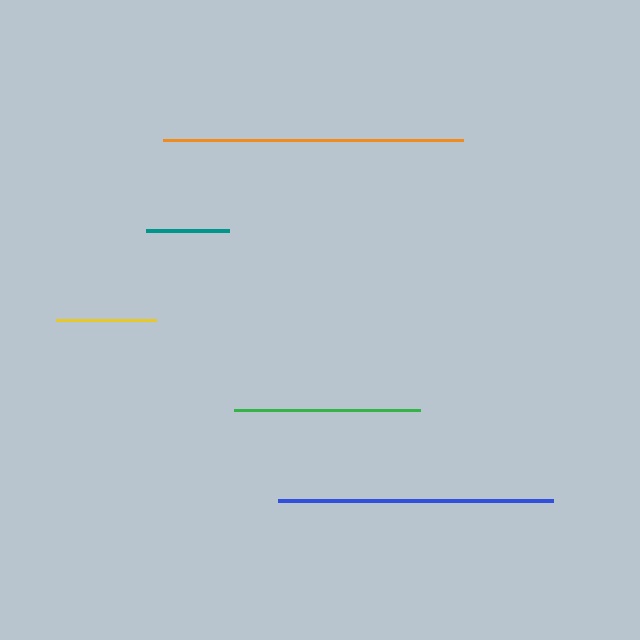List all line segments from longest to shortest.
From longest to shortest: orange, blue, green, yellow, teal.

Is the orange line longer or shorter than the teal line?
The orange line is longer than the teal line.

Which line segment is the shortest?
The teal line is the shortest at approximately 83 pixels.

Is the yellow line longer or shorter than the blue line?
The blue line is longer than the yellow line.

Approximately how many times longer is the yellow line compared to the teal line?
The yellow line is approximately 1.2 times the length of the teal line.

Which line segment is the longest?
The orange line is the longest at approximately 300 pixels.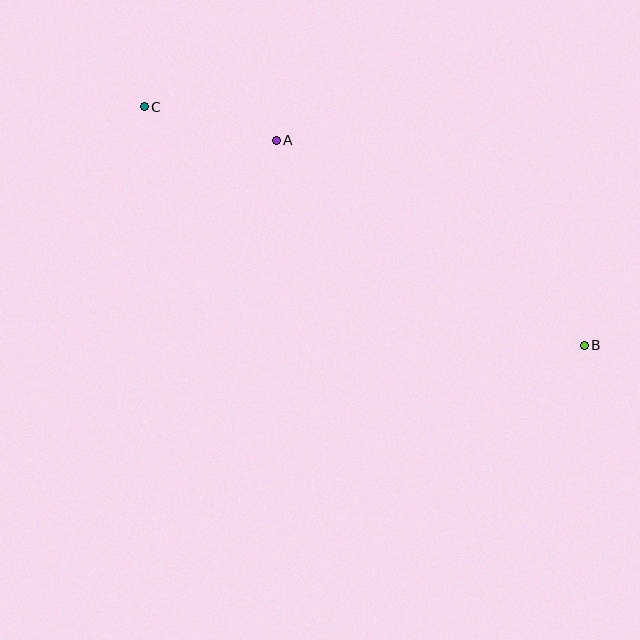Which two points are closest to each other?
Points A and C are closest to each other.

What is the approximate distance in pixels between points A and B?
The distance between A and B is approximately 370 pixels.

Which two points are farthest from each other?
Points B and C are farthest from each other.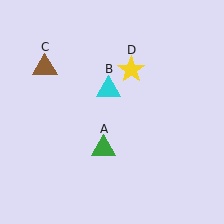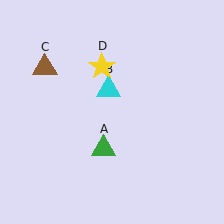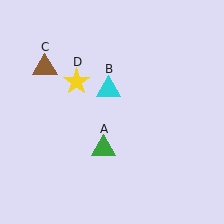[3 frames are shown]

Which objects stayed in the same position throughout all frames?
Green triangle (object A) and cyan triangle (object B) and brown triangle (object C) remained stationary.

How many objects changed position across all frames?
1 object changed position: yellow star (object D).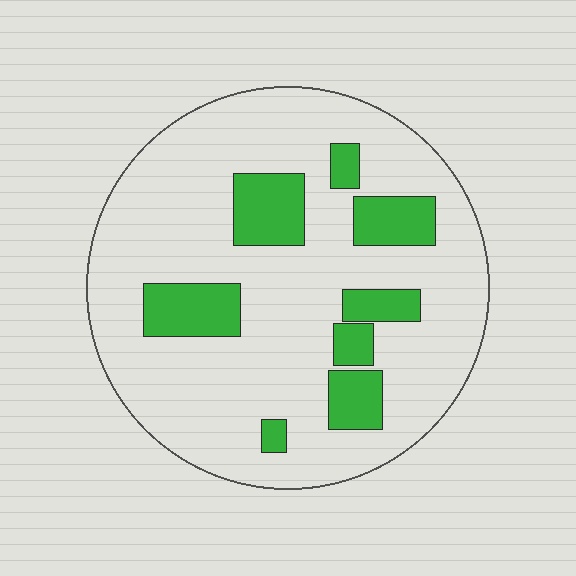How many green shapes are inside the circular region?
8.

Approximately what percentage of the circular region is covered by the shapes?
Approximately 20%.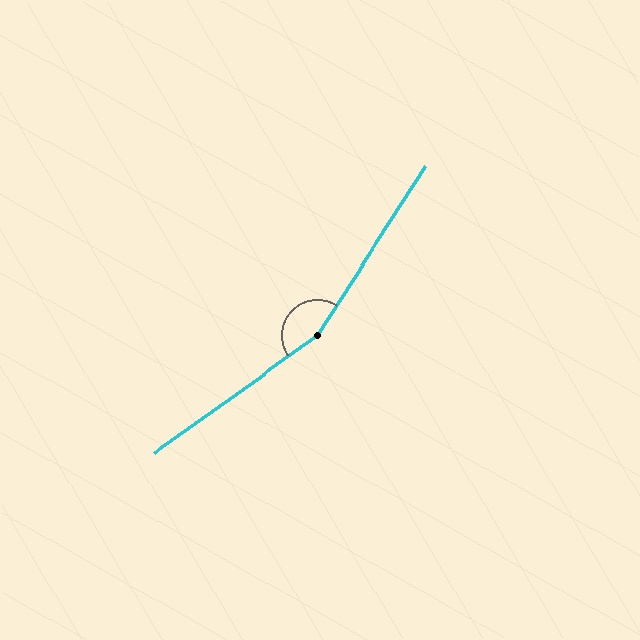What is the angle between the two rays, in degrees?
Approximately 158 degrees.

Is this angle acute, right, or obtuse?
It is obtuse.